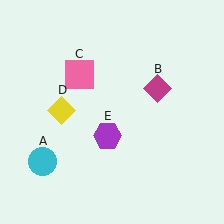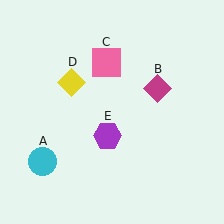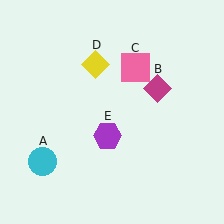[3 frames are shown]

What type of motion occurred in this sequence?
The pink square (object C), yellow diamond (object D) rotated clockwise around the center of the scene.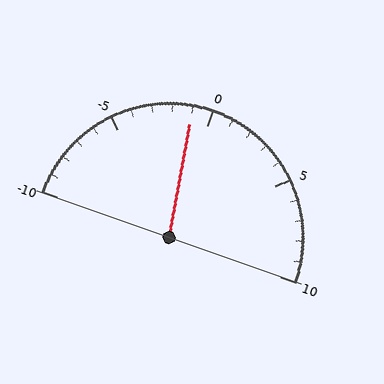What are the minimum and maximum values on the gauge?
The gauge ranges from -10 to 10.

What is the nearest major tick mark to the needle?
The nearest major tick mark is 0.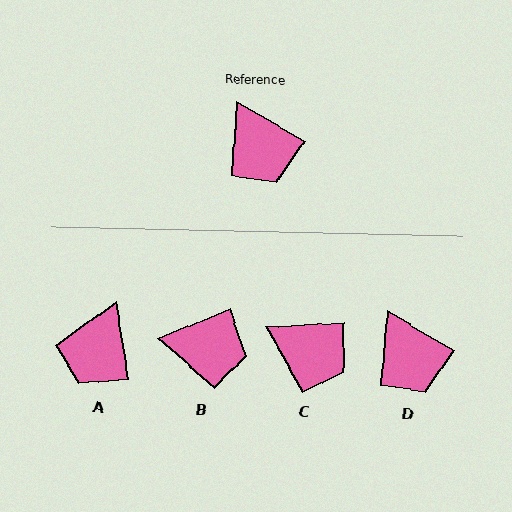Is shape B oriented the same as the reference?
No, it is off by about 53 degrees.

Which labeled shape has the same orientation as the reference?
D.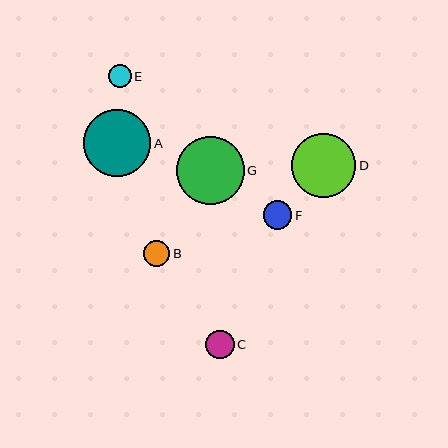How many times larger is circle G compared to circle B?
Circle G is approximately 2.6 times the size of circle B.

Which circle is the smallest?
Circle E is the smallest with a size of approximately 23 pixels.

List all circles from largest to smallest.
From largest to smallest: G, A, D, C, F, B, E.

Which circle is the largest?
Circle G is the largest with a size of approximately 68 pixels.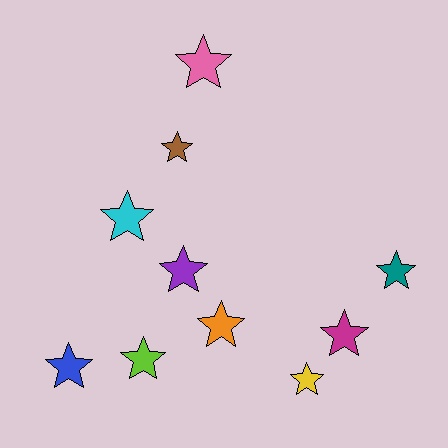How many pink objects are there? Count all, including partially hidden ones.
There is 1 pink object.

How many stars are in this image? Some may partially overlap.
There are 10 stars.